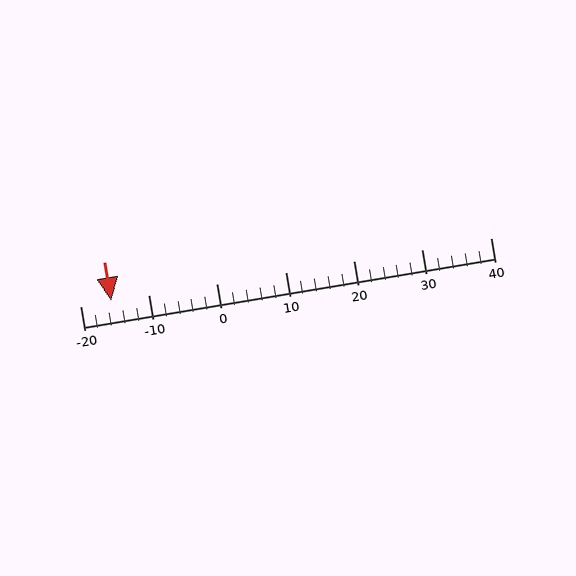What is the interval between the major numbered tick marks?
The major tick marks are spaced 10 units apart.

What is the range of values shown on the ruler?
The ruler shows values from -20 to 40.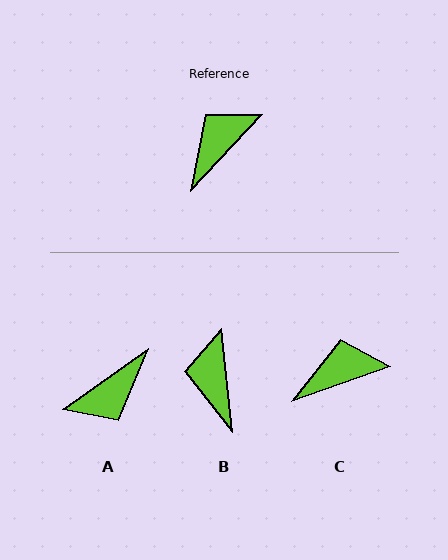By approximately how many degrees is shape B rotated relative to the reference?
Approximately 49 degrees counter-clockwise.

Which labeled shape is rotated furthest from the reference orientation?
A, about 168 degrees away.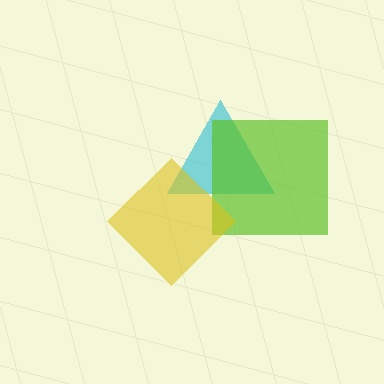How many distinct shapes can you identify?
There are 3 distinct shapes: a cyan triangle, a lime square, a yellow diamond.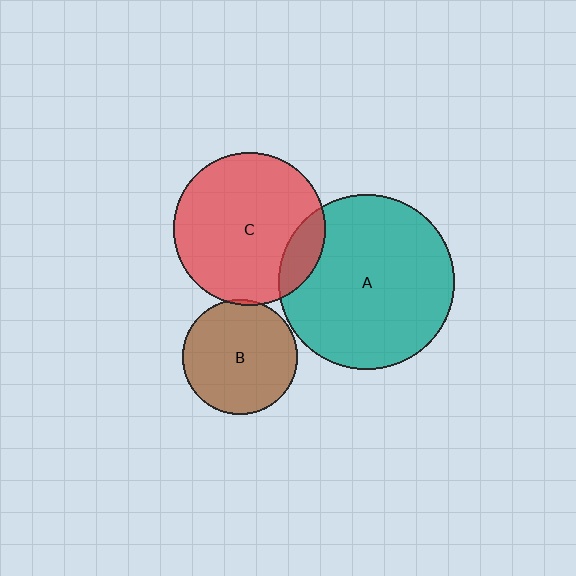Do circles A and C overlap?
Yes.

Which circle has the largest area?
Circle A (teal).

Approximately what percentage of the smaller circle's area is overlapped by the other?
Approximately 15%.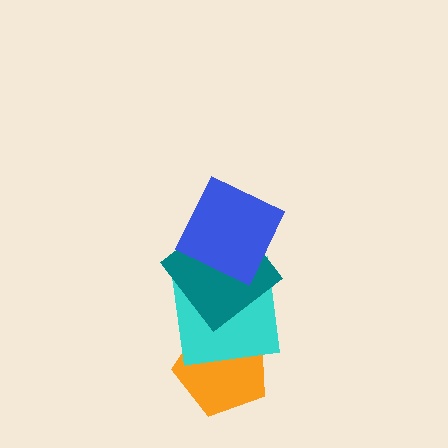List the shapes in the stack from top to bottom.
From top to bottom: the blue square, the teal diamond, the cyan square, the orange pentagon.